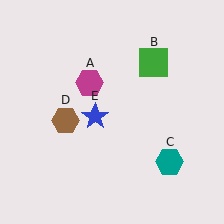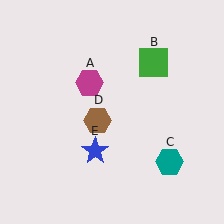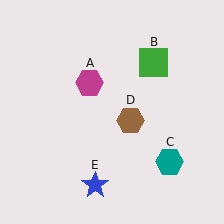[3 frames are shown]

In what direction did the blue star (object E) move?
The blue star (object E) moved down.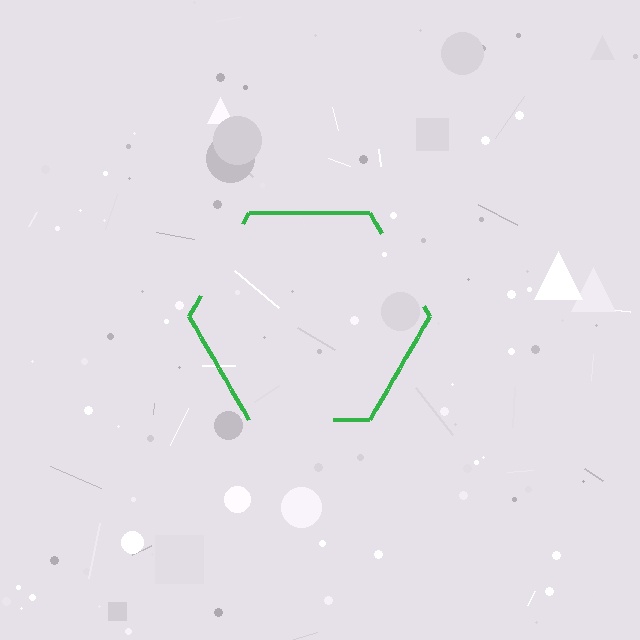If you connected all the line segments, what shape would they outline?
They would outline a hexagon.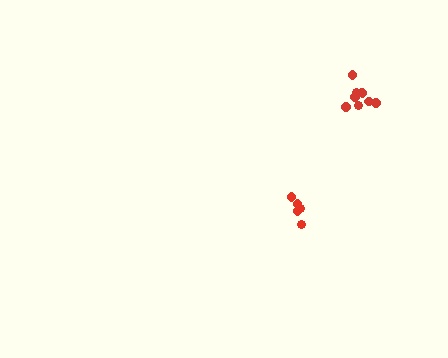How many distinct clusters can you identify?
There are 2 distinct clusters.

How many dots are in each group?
Group 1: 5 dots, Group 2: 9 dots (14 total).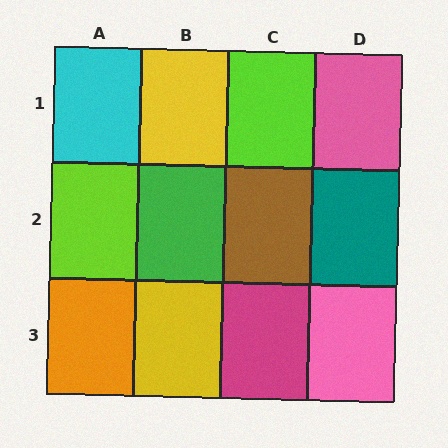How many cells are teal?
1 cell is teal.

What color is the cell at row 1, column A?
Cyan.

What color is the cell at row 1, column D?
Pink.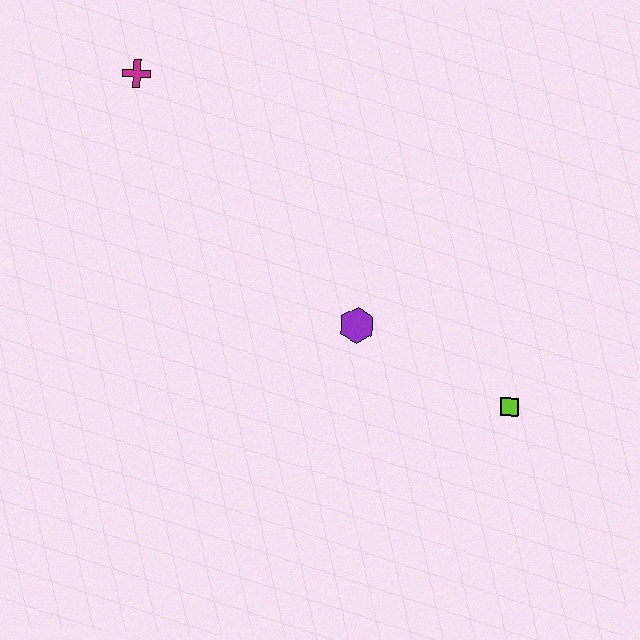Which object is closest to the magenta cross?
The purple hexagon is closest to the magenta cross.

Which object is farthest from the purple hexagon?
The magenta cross is farthest from the purple hexagon.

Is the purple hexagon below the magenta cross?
Yes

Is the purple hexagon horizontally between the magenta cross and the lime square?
Yes